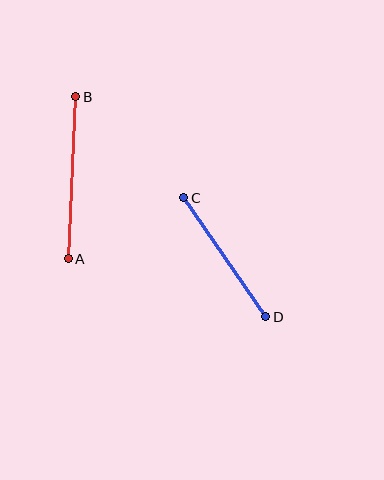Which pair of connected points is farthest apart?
Points A and B are farthest apart.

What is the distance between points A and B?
The distance is approximately 162 pixels.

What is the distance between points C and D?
The distance is approximately 144 pixels.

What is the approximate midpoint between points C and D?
The midpoint is at approximately (225, 257) pixels.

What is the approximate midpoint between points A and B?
The midpoint is at approximately (72, 178) pixels.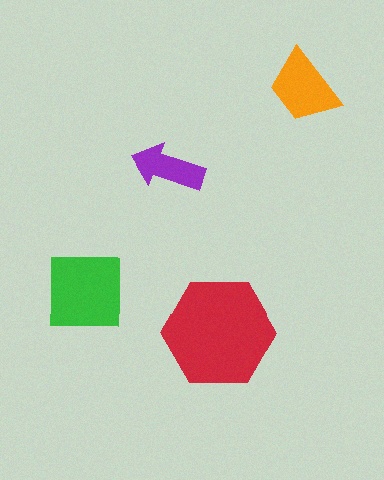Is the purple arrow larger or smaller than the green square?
Smaller.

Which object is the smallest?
The purple arrow.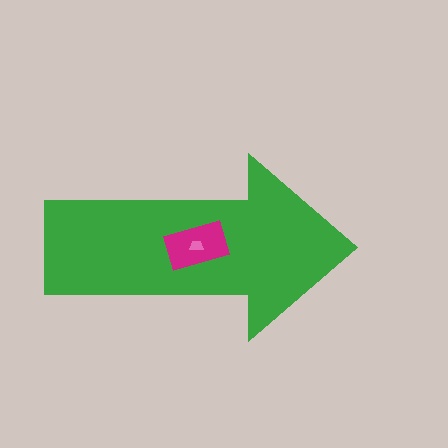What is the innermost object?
The pink trapezoid.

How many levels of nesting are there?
3.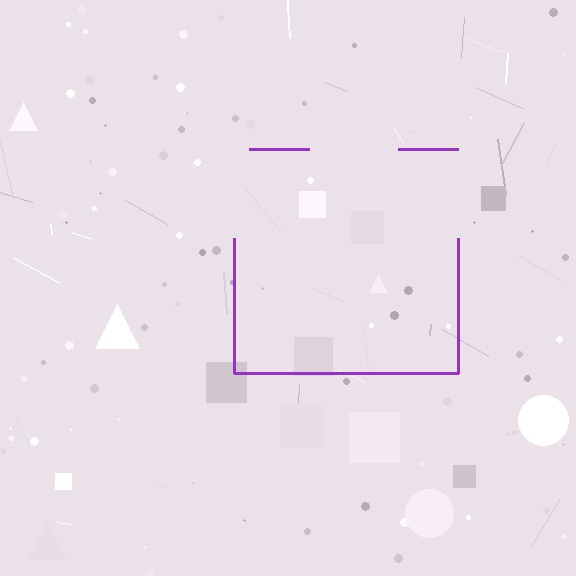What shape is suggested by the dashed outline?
The dashed outline suggests a square.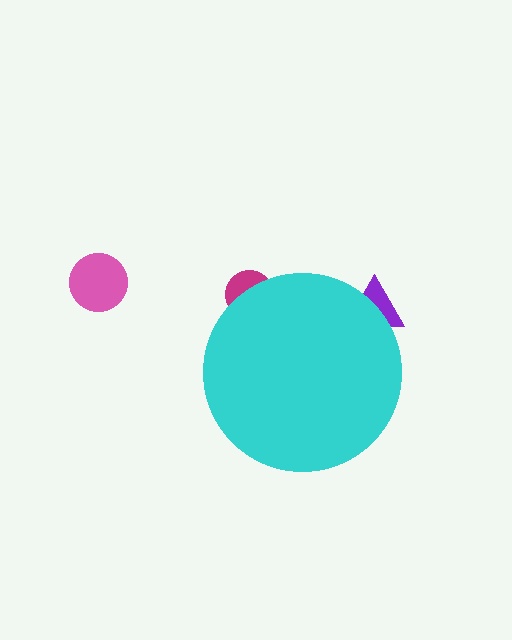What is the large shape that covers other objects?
A cyan circle.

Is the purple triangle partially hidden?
Yes, the purple triangle is partially hidden behind the cyan circle.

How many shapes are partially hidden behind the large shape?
2 shapes are partially hidden.